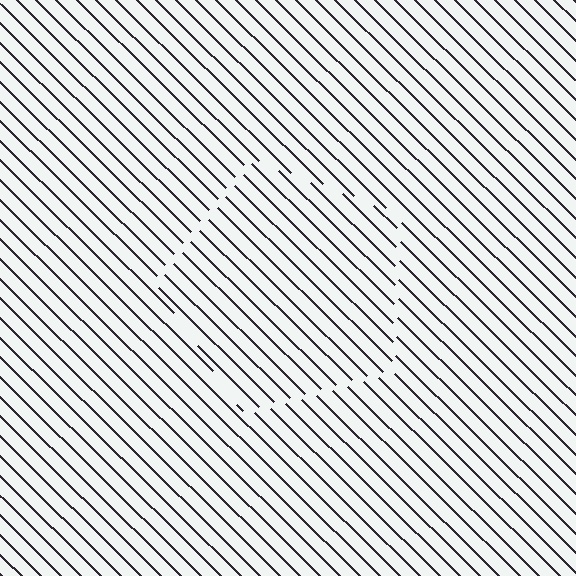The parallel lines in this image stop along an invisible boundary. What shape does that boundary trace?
An illusory pentagon. The interior of the shape contains the same grating, shifted by half a period — the contour is defined by the phase discontinuity where line-ends from the inner and outer gratings abut.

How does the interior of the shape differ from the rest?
The interior of the shape contains the same grating, shifted by half a period — the contour is defined by the phase discontinuity where line-ends from the inner and outer gratings abut.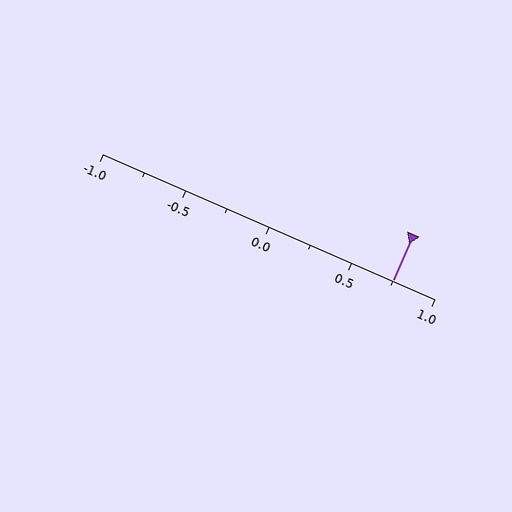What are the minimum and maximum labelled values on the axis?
The axis runs from -1.0 to 1.0.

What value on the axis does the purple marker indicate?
The marker indicates approximately 0.75.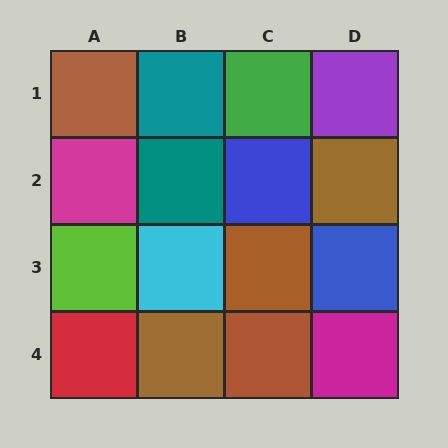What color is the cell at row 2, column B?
Teal.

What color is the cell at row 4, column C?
Brown.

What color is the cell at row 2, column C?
Blue.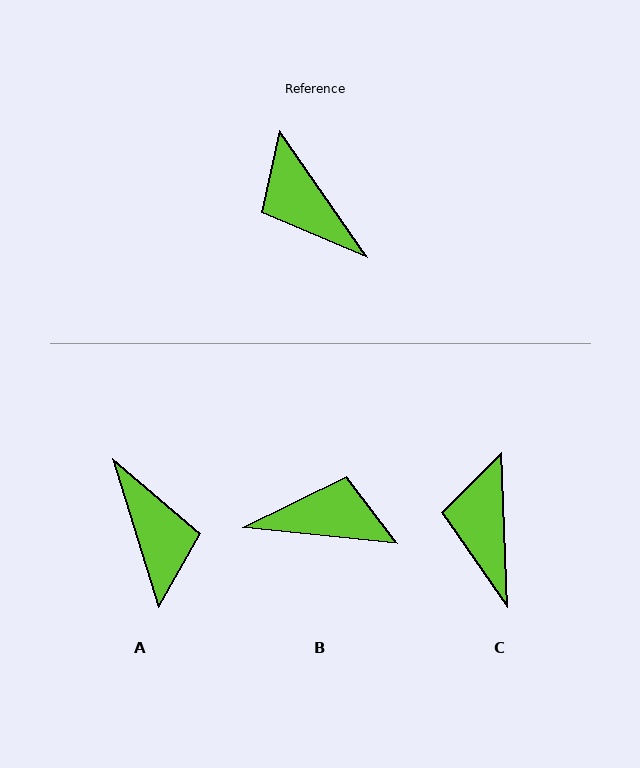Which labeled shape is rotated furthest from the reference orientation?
A, about 162 degrees away.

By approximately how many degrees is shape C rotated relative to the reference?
Approximately 33 degrees clockwise.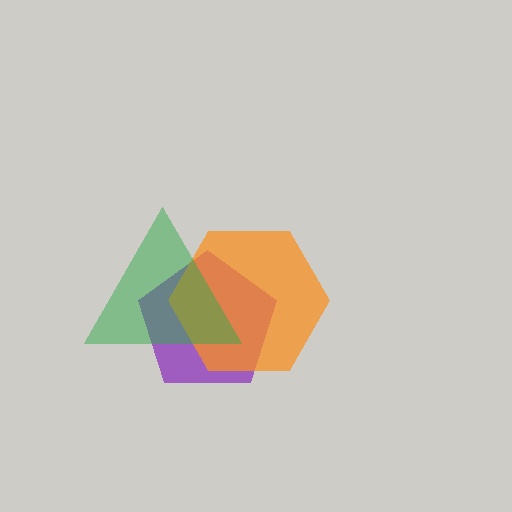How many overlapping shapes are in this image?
There are 3 overlapping shapes in the image.